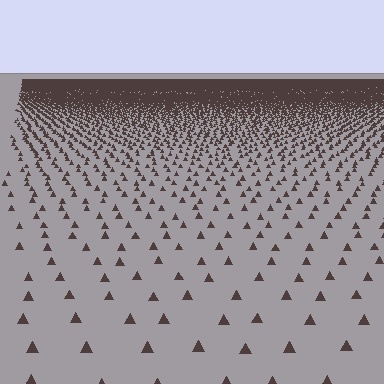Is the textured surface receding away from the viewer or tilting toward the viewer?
The surface is receding away from the viewer. Texture elements get smaller and denser toward the top.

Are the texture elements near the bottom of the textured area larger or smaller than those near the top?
Larger. Near the bottom, elements are closer to the viewer and appear at a bigger on-screen size.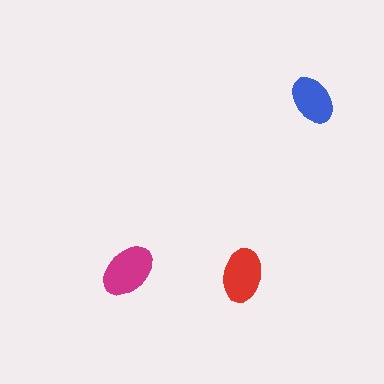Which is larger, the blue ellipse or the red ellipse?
The red one.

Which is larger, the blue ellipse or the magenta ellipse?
The magenta one.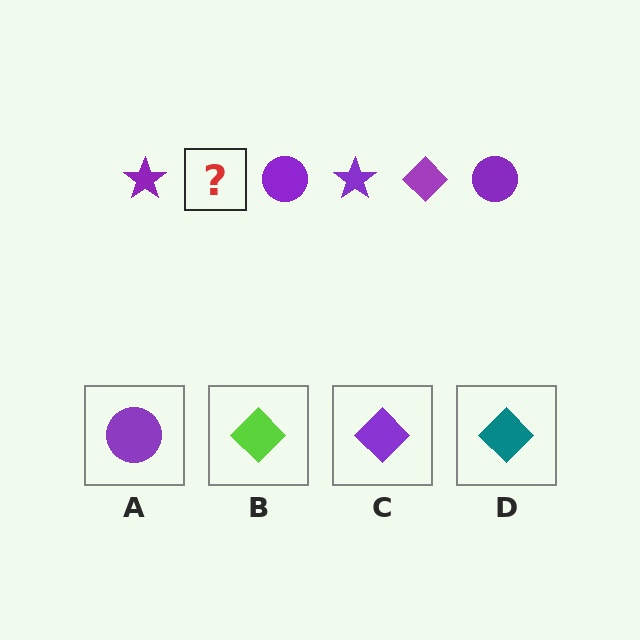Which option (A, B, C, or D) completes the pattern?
C.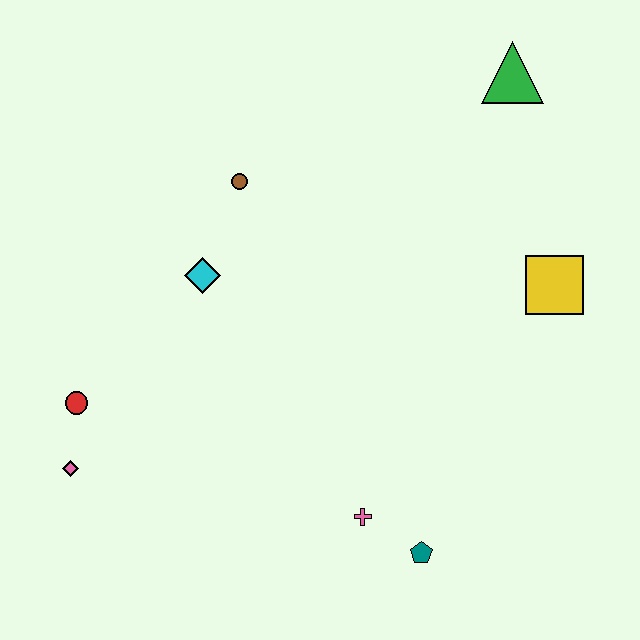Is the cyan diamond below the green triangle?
Yes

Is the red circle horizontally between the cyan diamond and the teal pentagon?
No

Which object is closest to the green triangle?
The yellow square is closest to the green triangle.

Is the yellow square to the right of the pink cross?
Yes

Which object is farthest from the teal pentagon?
The green triangle is farthest from the teal pentagon.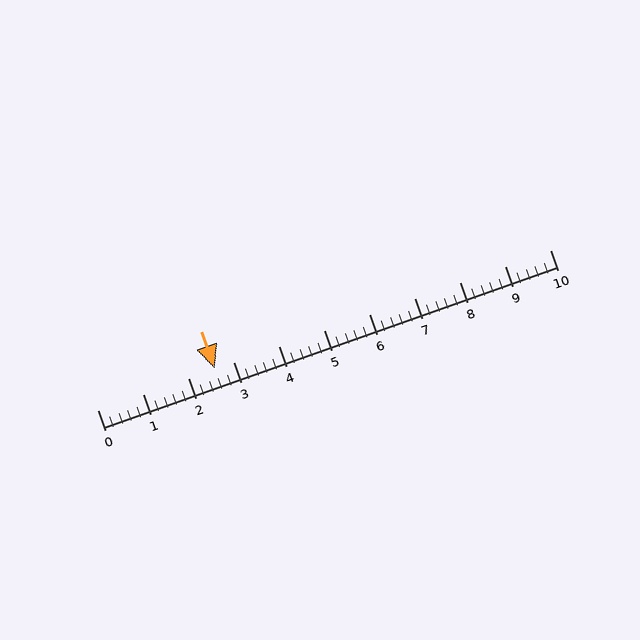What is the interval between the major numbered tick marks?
The major tick marks are spaced 1 units apart.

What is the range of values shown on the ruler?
The ruler shows values from 0 to 10.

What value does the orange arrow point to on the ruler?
The orange arrow points to approximately 2.6.